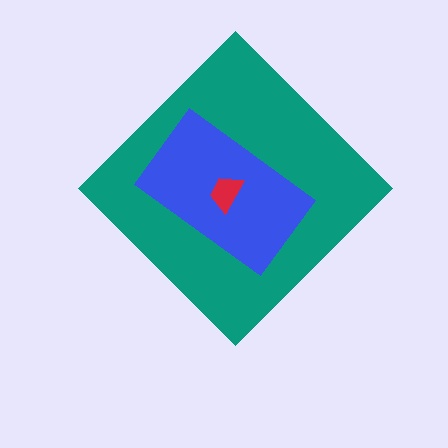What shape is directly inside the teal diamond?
The blue rectangle.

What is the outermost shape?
The teal diamond.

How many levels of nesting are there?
3.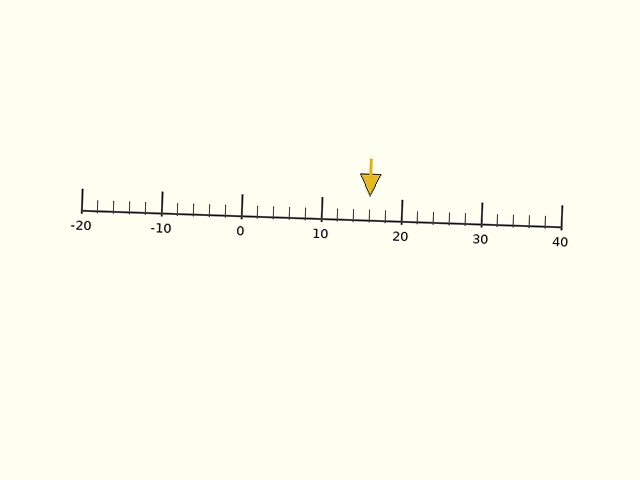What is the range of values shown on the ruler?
The ruler shows values from -20 to 40.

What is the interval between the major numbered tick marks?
The major tick marks are spaced 10 units apart.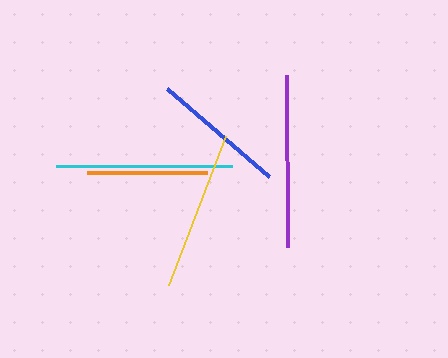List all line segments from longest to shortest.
From longest to shortest: cyan, purple, yellow, blue, orange.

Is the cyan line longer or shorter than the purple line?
The cyan line is longer than the purple line.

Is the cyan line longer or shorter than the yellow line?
The cyan line is longer than the yellow line.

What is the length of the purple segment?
The purple segment is approximately 171 pixels long.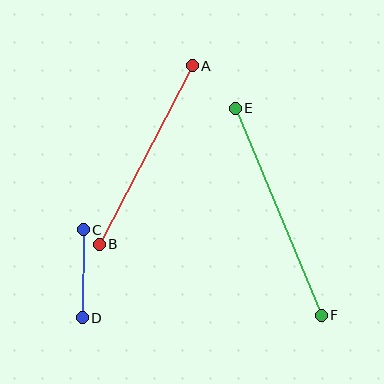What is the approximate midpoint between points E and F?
The midpoint is at approximately (278, 212) pixels.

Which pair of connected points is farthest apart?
Points E and F are farthest apart.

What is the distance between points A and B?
The distance is approximately 201 pixels.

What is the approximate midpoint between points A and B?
The midpoint is at approximately (146, 155) pixels.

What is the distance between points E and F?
The distance is approximately 224 pixels.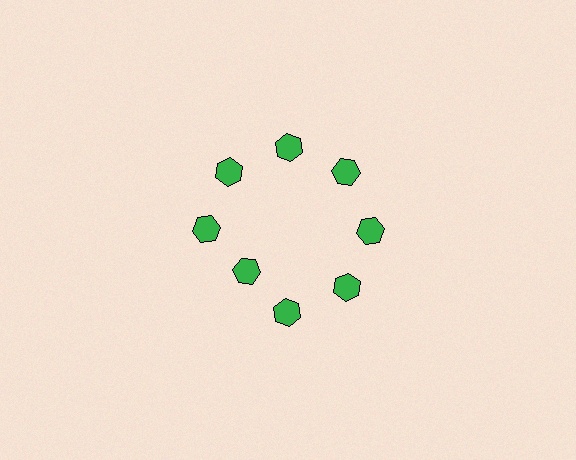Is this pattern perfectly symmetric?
No. The 8 green hexagons are arranged in a ring, but one element near the 8 o'clock position is pulled inward toward the center, breaking the 8-fold rotational symmetry.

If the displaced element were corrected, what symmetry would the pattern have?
It would have 8-fold rotational symmetry — the pattern would map onto itself every 45 degrees.